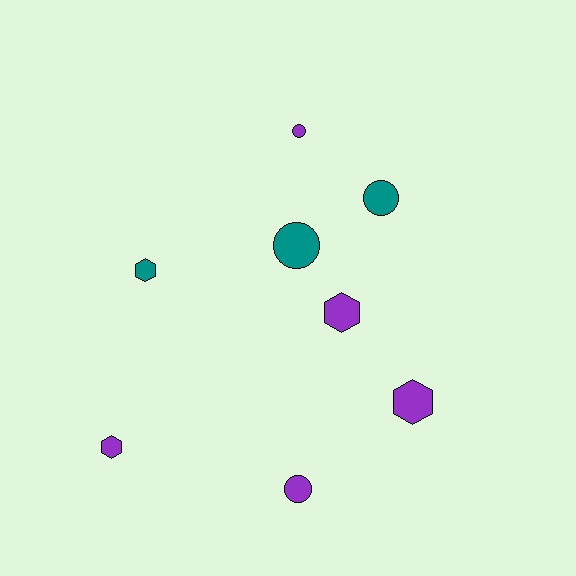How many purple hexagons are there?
There are 3 purple hexagons.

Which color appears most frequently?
Purple, with 5 objects.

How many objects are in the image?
There are 8 objects.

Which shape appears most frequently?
Hexagon, with 4 objects.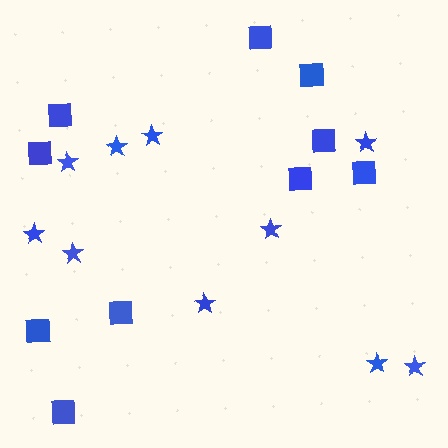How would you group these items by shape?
There are 2 groups: one group of squares (10) and one group of stars (10).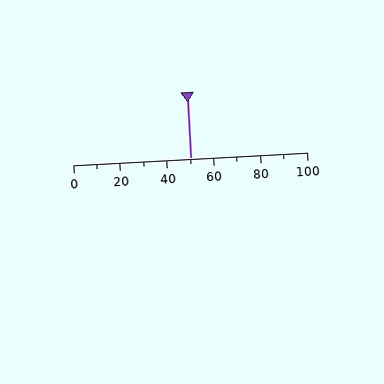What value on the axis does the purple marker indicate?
The marker indicates approximately 50.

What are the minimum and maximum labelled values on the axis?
The axis runs from 0 to 100.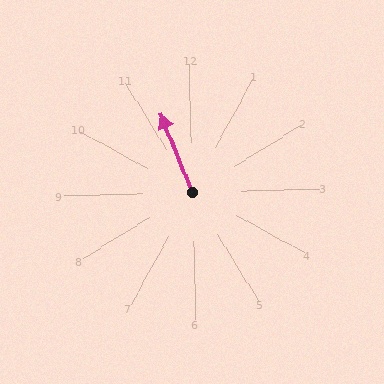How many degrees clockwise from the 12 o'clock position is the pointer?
Approximately 340 degrees.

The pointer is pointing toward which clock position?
Roughly 11 o'clock.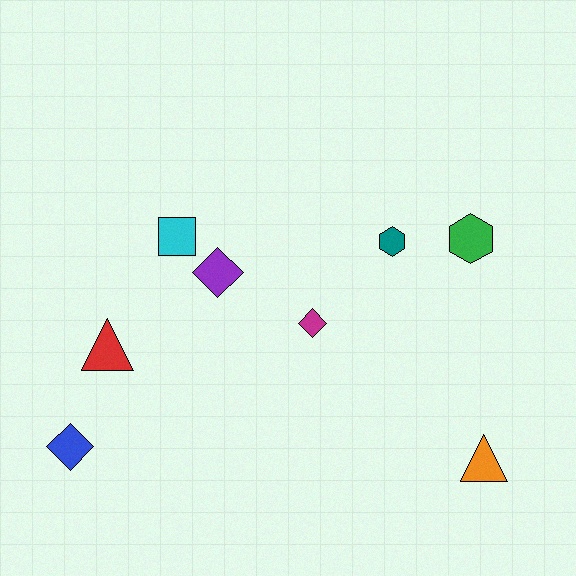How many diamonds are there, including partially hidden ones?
There are 3 diamonds.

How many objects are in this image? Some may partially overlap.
There are 8 objects.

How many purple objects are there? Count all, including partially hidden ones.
There is 1 purple object.